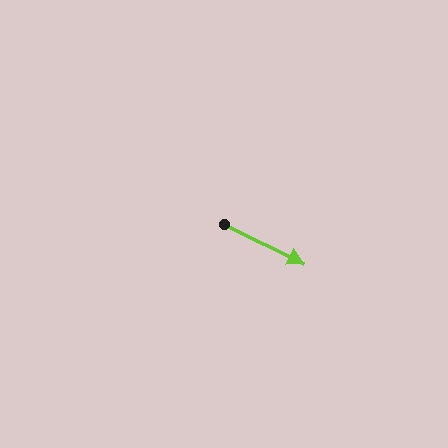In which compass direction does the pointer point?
Southeast.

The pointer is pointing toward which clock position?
Roughly 4 o'clock.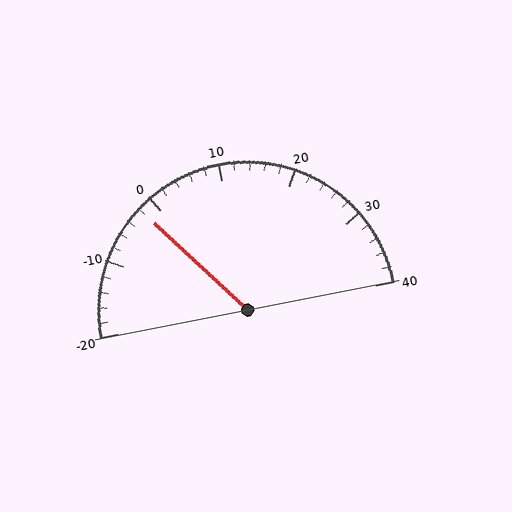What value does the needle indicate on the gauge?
The needle indicates approximately -2.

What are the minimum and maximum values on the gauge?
The gauge ranges from -20 to 40.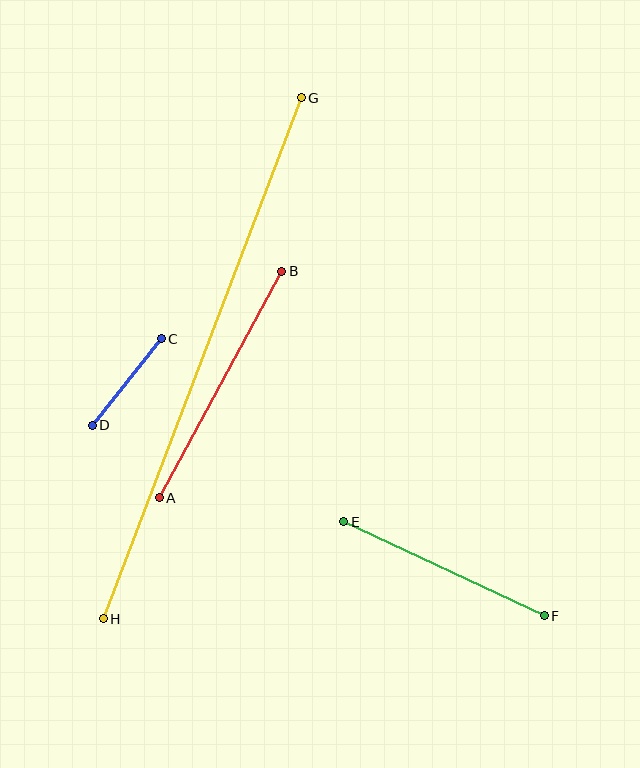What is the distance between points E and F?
The distance is approximately 221 pixels.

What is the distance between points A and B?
The distance is approximately 257 pixels.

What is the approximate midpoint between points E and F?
The midpoint is at approximately (444, 569) pixels.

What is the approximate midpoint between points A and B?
The midpoint is at approximately (221, 385) pixels.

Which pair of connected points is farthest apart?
Points G and H are farthest apart.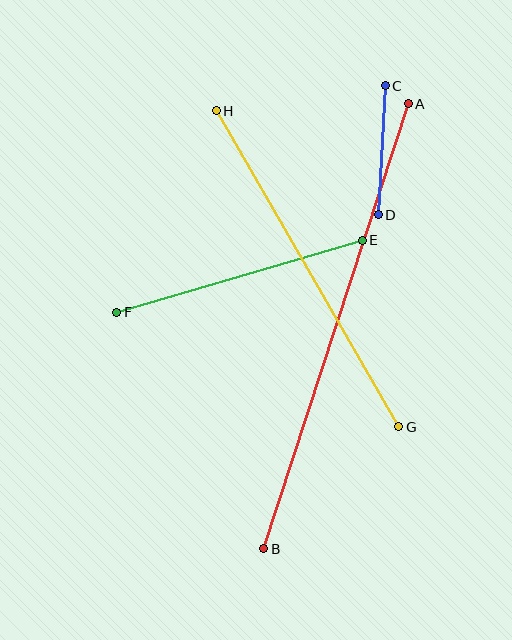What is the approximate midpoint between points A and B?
The midpoint is at approximately (336, 326) pixels.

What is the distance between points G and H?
The distance is approximately 365 pixels.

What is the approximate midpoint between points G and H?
The midpoint is at approximately (308, 269) pixels.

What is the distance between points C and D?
The distance is approximately 129 pixels.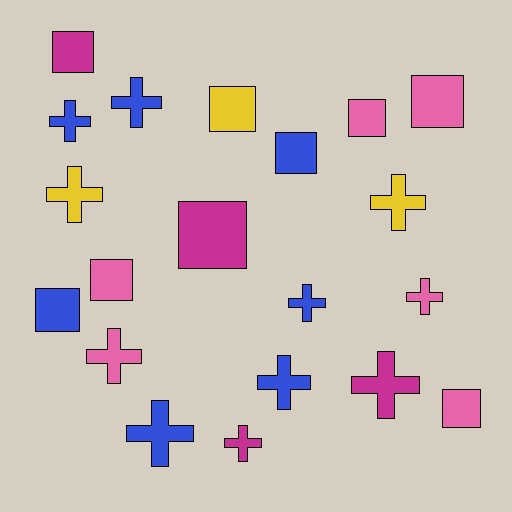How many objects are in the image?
There are 20 objects.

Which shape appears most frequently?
Cross, with 11 objects.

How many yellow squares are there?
There is 1 yellow square.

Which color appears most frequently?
Blue, with 7 objects.